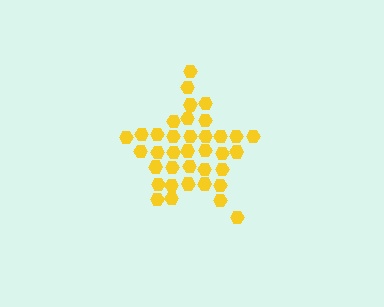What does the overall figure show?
The overall figure shows a star.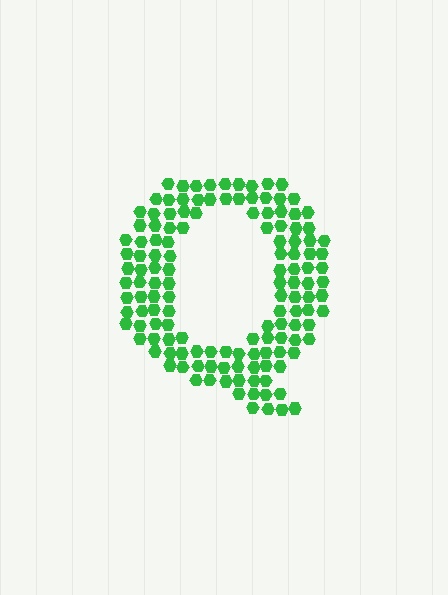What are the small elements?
The small elements are hexagons.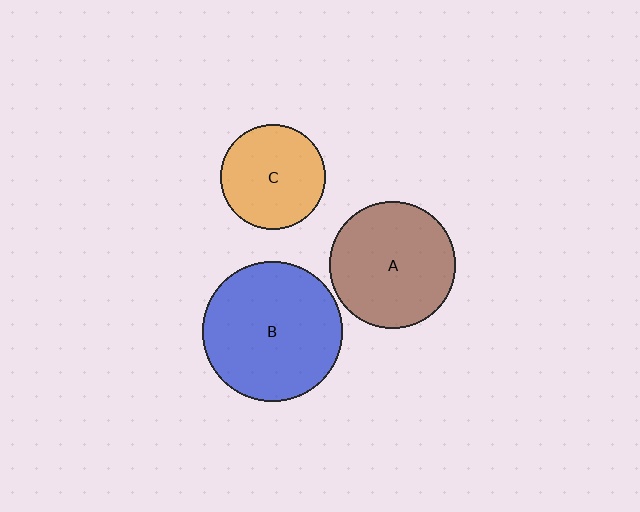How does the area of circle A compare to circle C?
Approximately 1.5 times.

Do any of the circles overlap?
No, none of the circles overlap.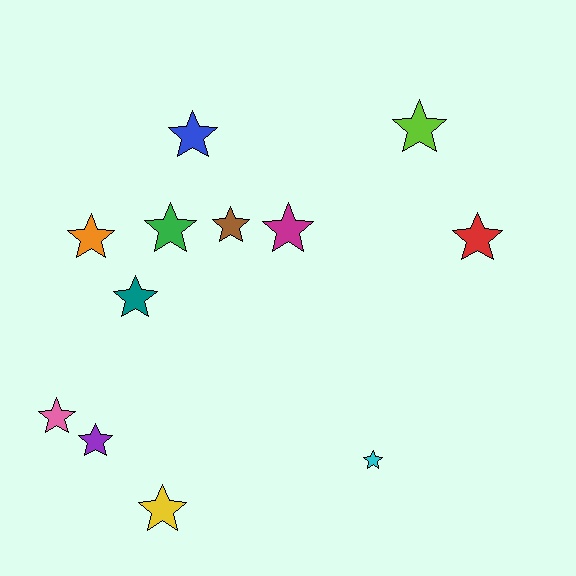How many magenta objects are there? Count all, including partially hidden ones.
There is 1 magenta object.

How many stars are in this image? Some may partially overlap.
There are 12 stars.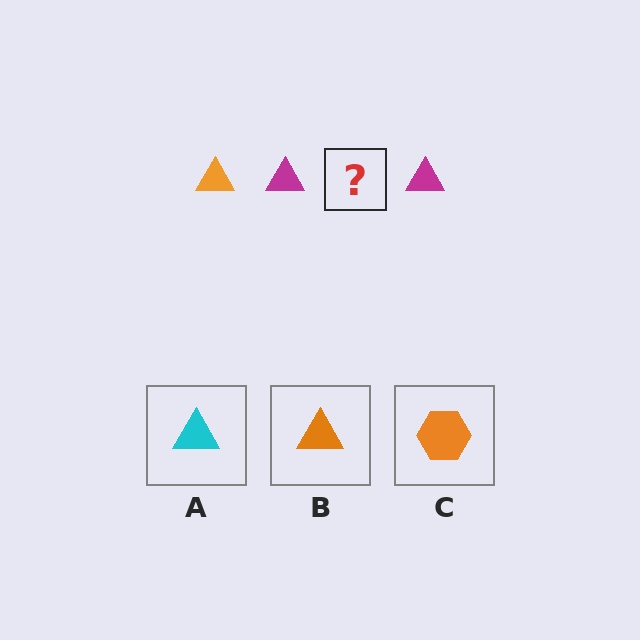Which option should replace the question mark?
Option B.